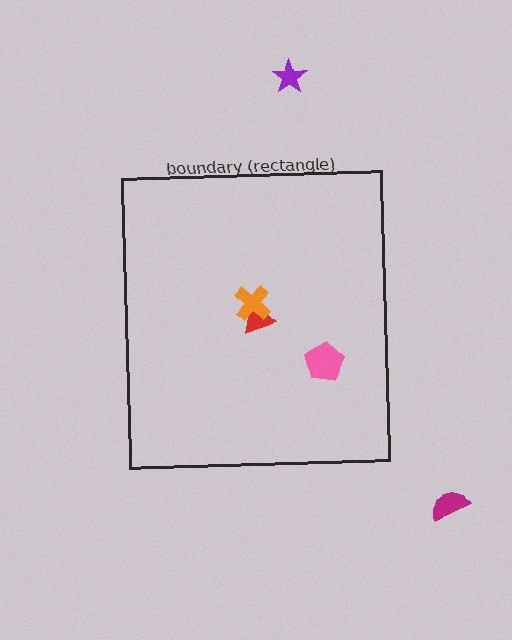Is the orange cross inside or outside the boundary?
Inside.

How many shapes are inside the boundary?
3 inside, 2 outside.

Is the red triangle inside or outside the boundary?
Inside.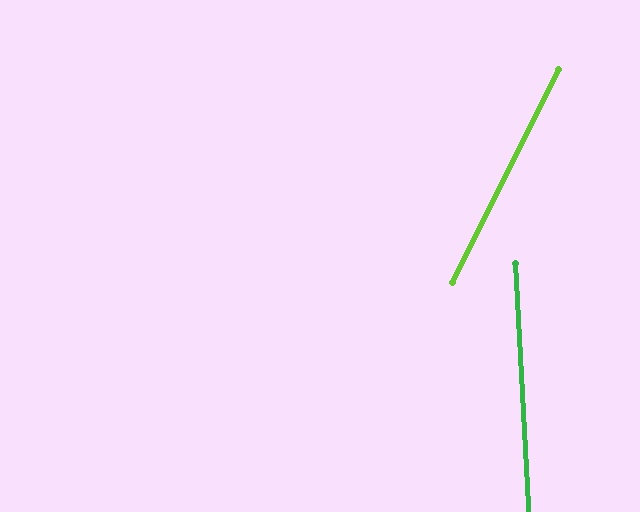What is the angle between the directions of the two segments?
Approximately 29 degrees.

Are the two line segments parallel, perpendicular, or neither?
Neither parallel nor perpendicular — they differ by about 29°.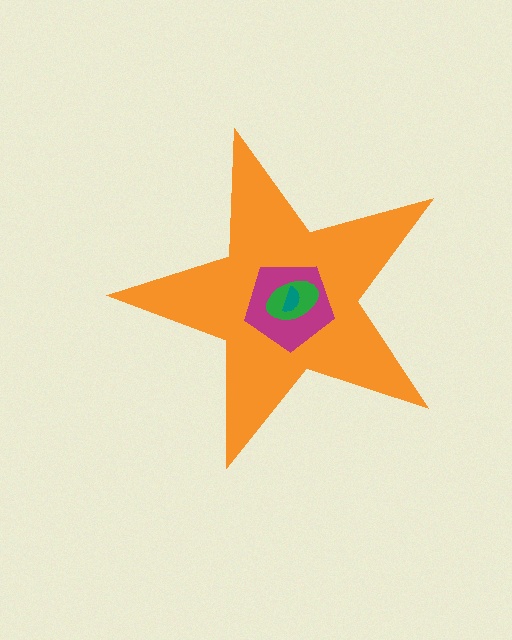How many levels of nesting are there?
4.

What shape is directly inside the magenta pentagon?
The green ellipse.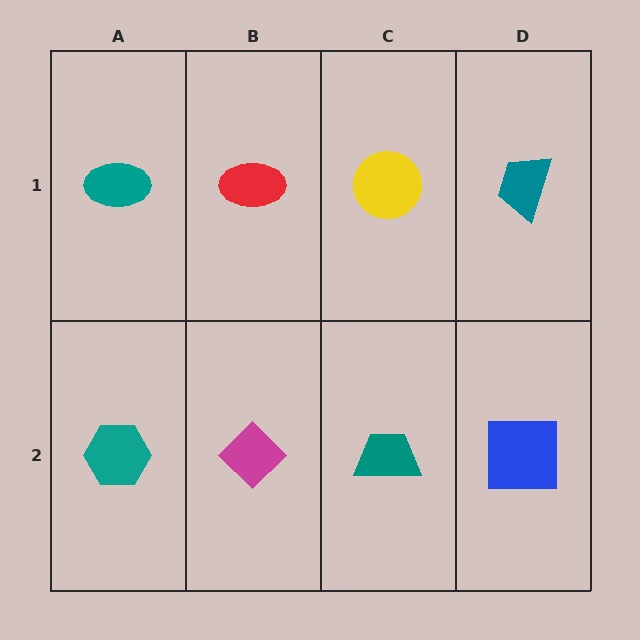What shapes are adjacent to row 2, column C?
A yellow circle (row 1, column C), a magenta diamond (row 2, column B), a blue square (row 2, column D).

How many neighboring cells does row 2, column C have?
3.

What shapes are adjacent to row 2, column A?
A teal ellipse (row 1, column A), a magenta diamond (row 2, column B).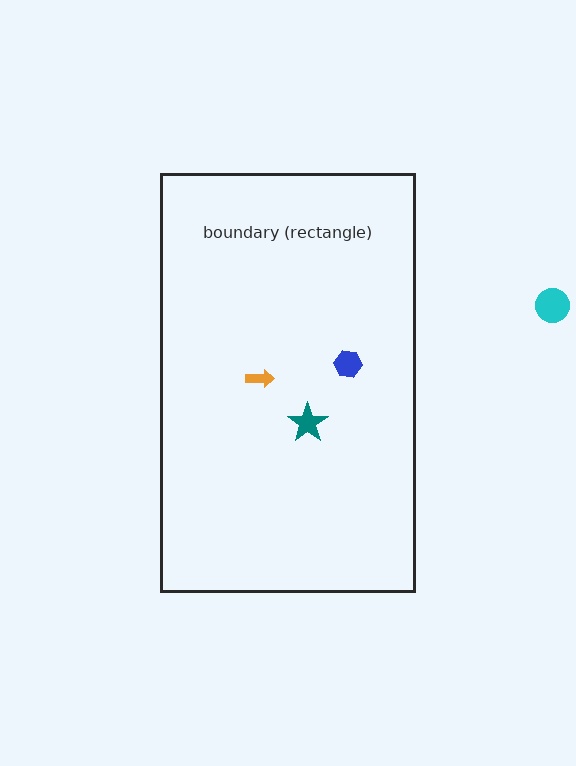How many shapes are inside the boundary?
3 inside, 1 outside.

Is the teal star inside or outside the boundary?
Inside.